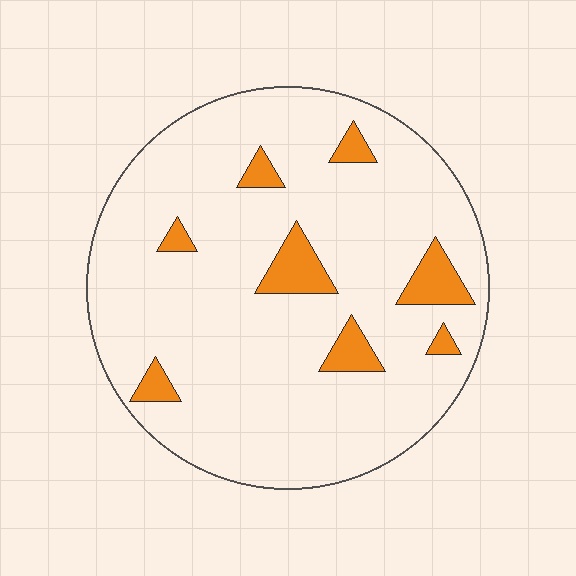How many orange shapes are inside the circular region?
8.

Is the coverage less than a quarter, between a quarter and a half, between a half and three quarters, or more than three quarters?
Less than a quarter.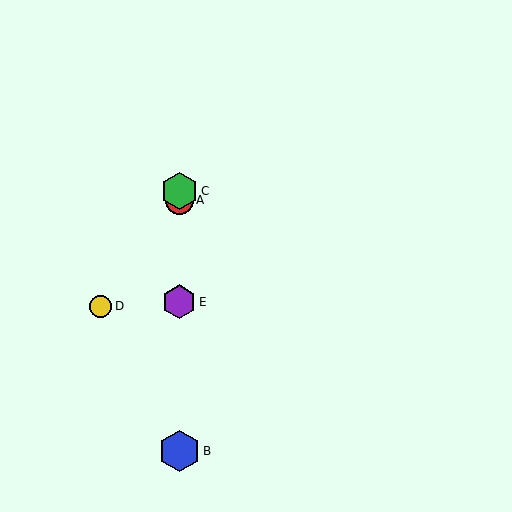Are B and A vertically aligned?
Yes, both are at x≈179.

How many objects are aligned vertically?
4 objects (A, B, C, E) are aligned vertically.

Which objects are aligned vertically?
Objects A, B, C, E are aligned vertically.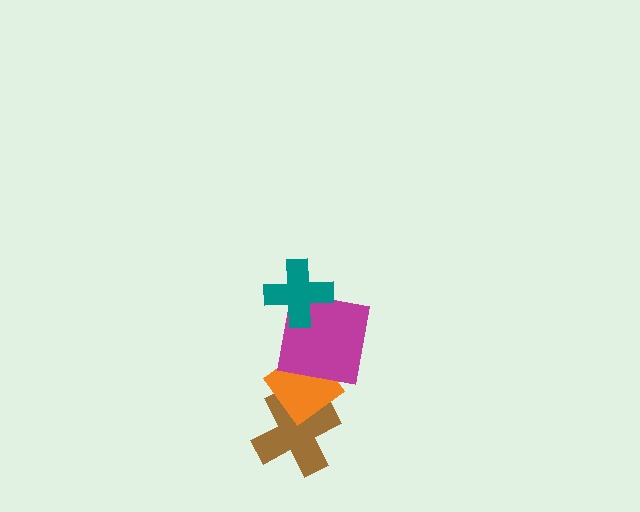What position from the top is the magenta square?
The magenta square is 2nd from the top.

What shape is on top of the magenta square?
The teal cross is on top of the magenta square.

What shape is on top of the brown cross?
The orange diamond is on top of the brown cross.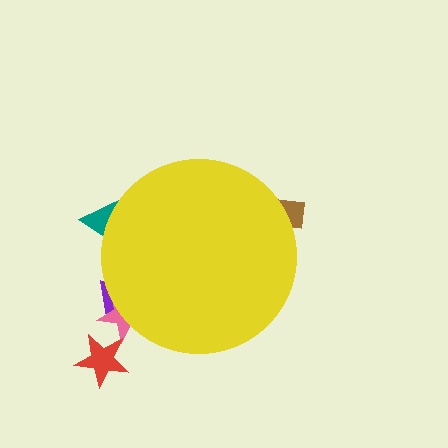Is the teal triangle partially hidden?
Yes, the teal triangle is partially hidden behind the yellow circle.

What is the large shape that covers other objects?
A yellow circle.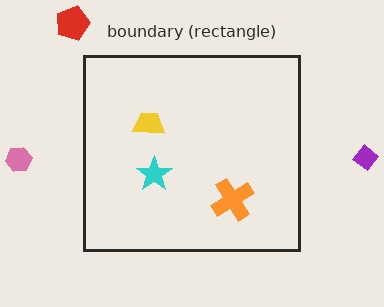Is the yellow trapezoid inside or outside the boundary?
Inside.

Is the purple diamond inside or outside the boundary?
Outside.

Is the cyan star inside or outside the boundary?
Inside.